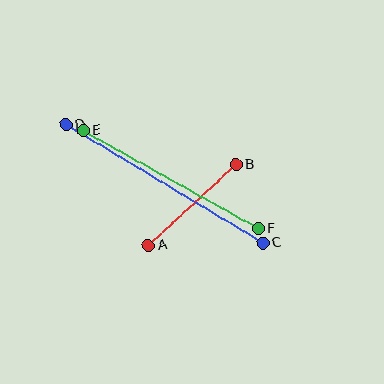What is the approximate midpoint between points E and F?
The midpoint is at approximately (171, 180) pixels.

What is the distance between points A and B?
The distance is approximately 119 pixels.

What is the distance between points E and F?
The distance is approximately 201 pixels.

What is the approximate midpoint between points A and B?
The midpoint is at approximately (192, 205) pixels.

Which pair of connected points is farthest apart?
Points C and D are farthest apart.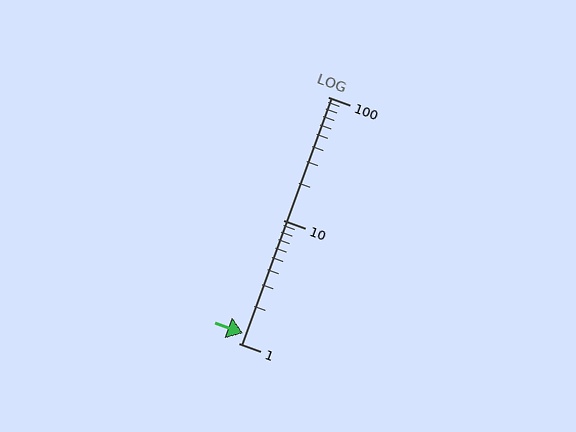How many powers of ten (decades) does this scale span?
The scale spans 2 decades, from 1 to 100.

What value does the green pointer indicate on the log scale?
The pointer indicates approximately 1.2.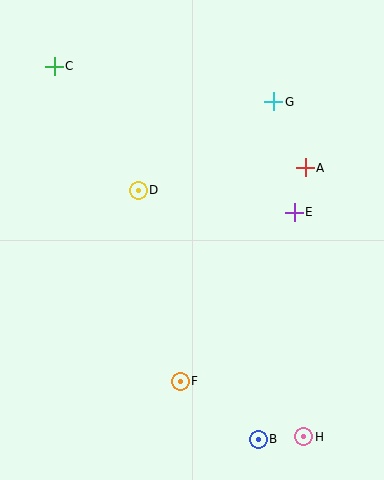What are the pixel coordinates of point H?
Point H is at (304, 437).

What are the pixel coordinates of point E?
Point E is at (294, 212).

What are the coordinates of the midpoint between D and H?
The midpoint between D and H is at (221, 313).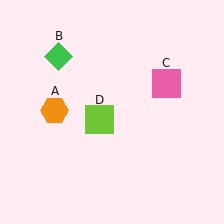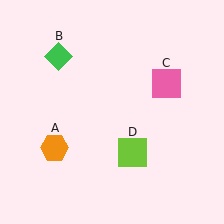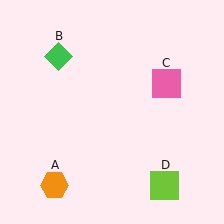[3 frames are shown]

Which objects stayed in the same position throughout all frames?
Green diamond (object B) and pink square (object C) remained stationary.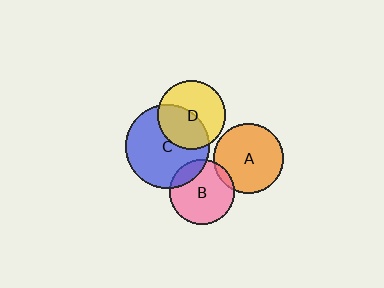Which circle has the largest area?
Circle C (blue).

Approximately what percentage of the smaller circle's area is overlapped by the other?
Approximately 15%.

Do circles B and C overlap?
Yes.